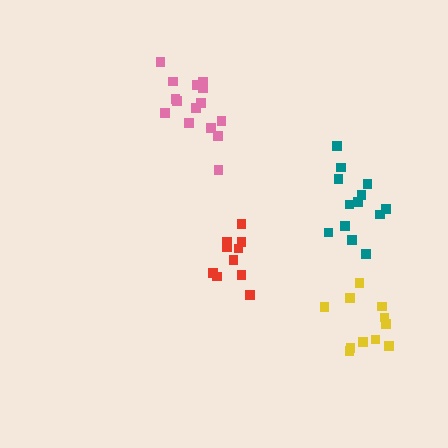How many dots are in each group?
Group 1: 15 dots, Group 2: 11 dots, Group 3: 10 dots, Group 4: 13 dots (49 total).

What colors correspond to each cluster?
The clusters are colored: pink, yellow, red, teal.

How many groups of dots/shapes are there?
There are 4 groups.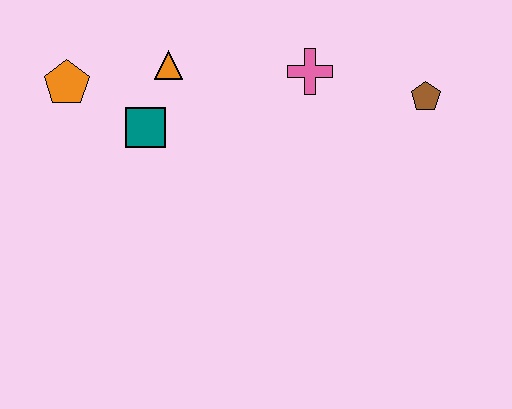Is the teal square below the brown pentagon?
Yes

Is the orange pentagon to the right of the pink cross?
No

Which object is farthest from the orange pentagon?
The brown pentagon is farthest from the orange pentagon.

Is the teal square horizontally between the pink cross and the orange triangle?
No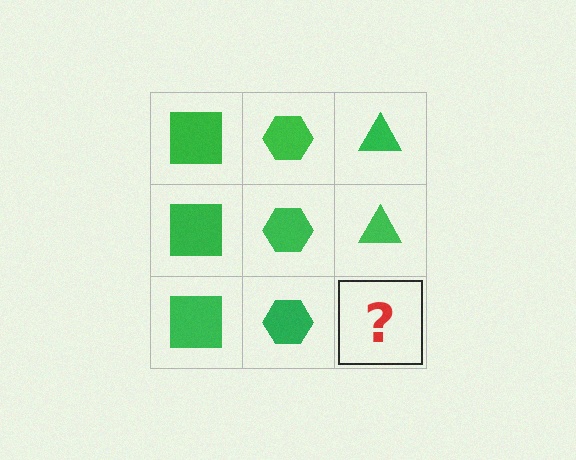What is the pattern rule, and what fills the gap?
The rule is that each column has a consistent shape. The gap should be filled with a green triangle.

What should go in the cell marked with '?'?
The missing cell should contain a green triangle.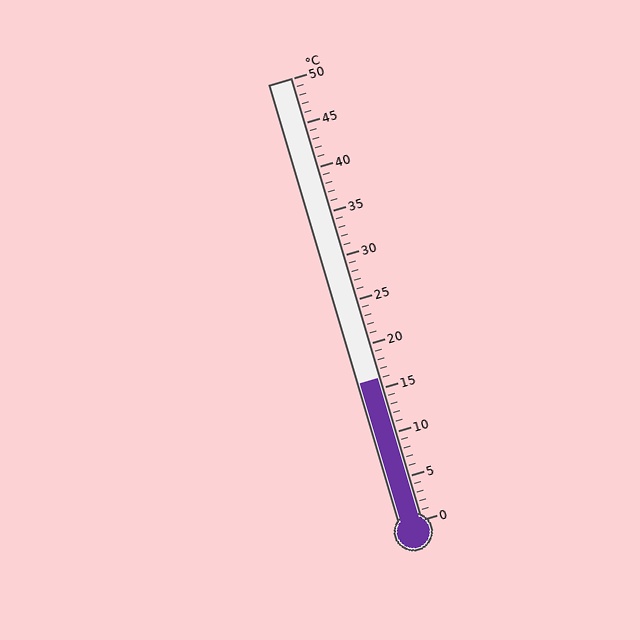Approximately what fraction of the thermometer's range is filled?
The thermometer is filled to approximately 30% of its range.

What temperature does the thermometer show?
The thermometer shows approximately 16°C.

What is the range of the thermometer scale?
The thermometer scale ranges from 0°C to 50°C.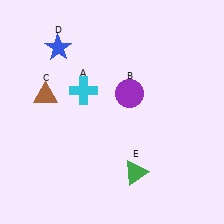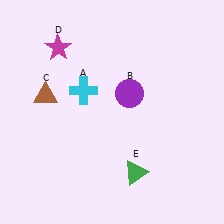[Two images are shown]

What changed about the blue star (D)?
In Image 1, D is blue. In Image 2, it changed to magenta.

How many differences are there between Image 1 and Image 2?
There is 1 difference between the two images.